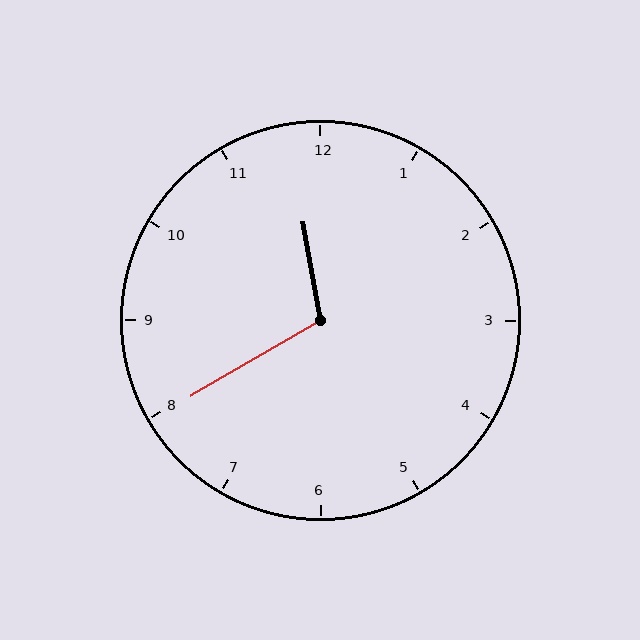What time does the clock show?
11:40.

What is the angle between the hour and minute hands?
Approximately 110 degrees.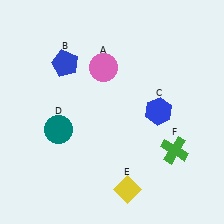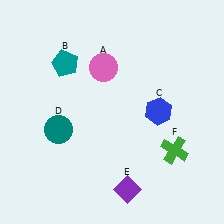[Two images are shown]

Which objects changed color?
B changed from blue to teal. E changed from yellow to purple.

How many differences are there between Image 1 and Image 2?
There are 2 differences between the two images.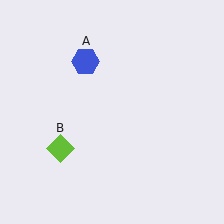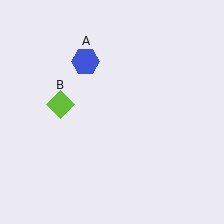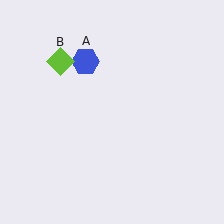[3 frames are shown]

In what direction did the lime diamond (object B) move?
The lime diamond (object B) moved up.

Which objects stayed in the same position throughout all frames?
Blue hexagon (object A) remained stationary.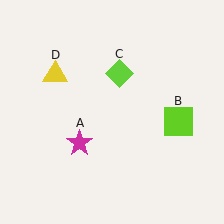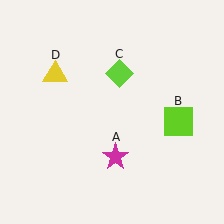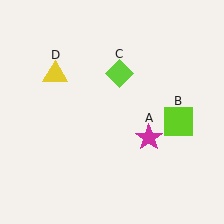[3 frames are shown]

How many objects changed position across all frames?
1 object changed position: magenta star (object A).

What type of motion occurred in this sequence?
The magenta star (object A) rotated counterclockwise around the center of the scene.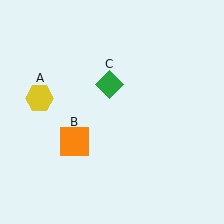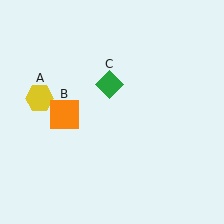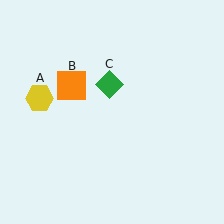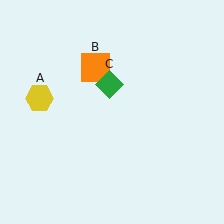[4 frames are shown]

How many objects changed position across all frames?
1 object changed position: orange square (object B).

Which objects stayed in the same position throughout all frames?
Yellow hexagon (object A) and green diamond (object C) remained stationary.